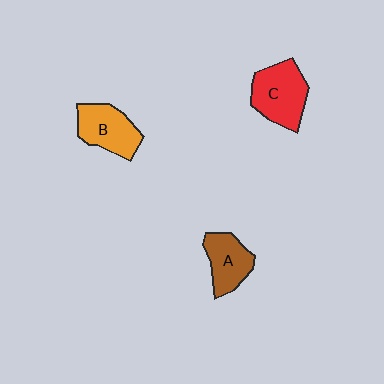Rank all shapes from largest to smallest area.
From largest to smallest: C (red), B (orange), A (brown).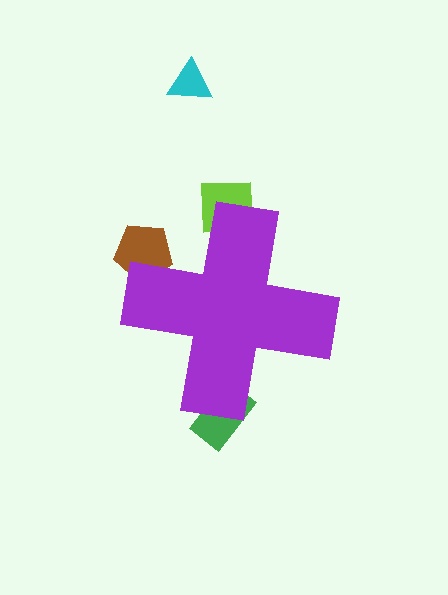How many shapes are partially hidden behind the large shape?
3 shapes are partially hidden.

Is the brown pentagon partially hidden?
Yes, the brown pentagon is partially hidden behind the purple cross.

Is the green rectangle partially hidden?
Yes, the green rectangle is partially hidden behind the purple cross.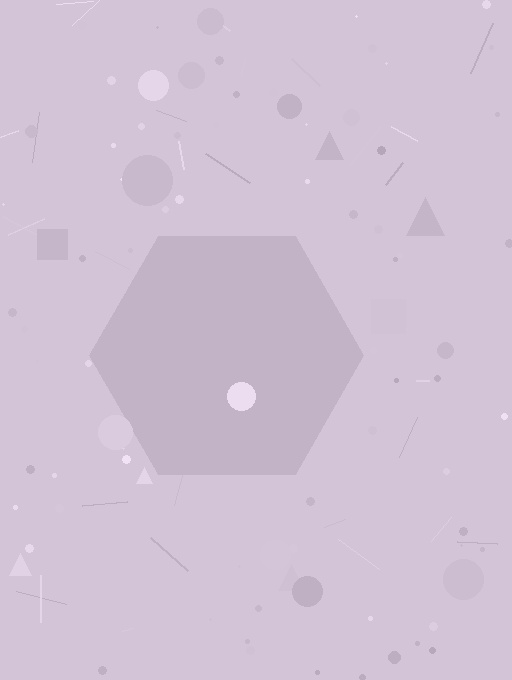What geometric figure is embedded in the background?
A hexagon is embedded in the background.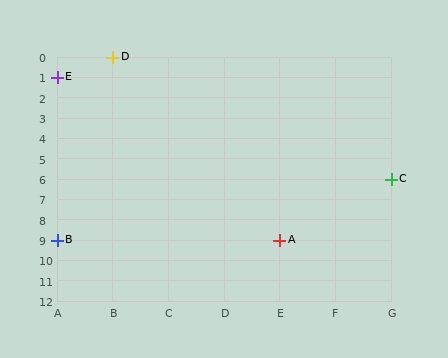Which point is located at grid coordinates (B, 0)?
Point D is at (B, 0).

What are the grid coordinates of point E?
Point E is at grid coordinates (A, 1).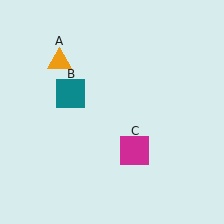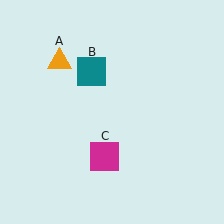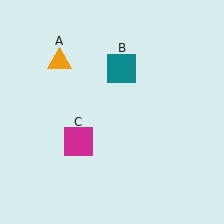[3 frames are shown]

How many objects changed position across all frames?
2 objects changed position: teal square (object B), magenta square (object C).